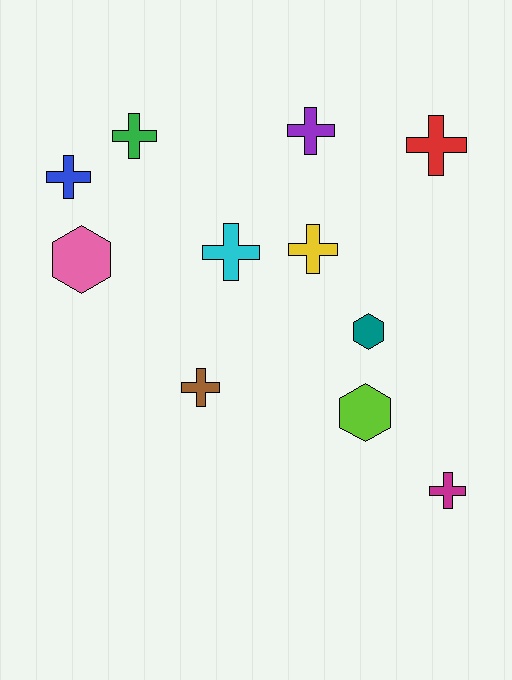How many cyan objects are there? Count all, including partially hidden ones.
There is 1 cyan object.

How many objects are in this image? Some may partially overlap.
There are 11 objects.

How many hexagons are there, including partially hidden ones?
There are 3 hexagons.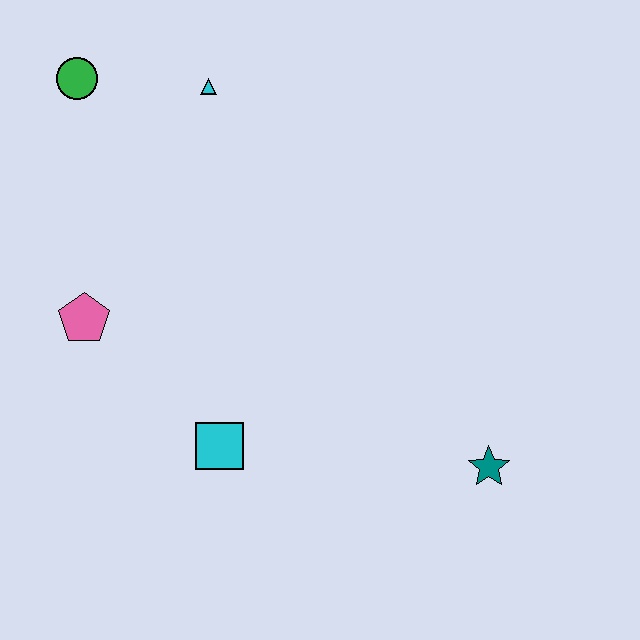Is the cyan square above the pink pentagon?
No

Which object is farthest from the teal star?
The green circle is farthest from the teal star.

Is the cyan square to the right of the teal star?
No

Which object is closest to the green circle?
The cyan triangle is closest to the green circle.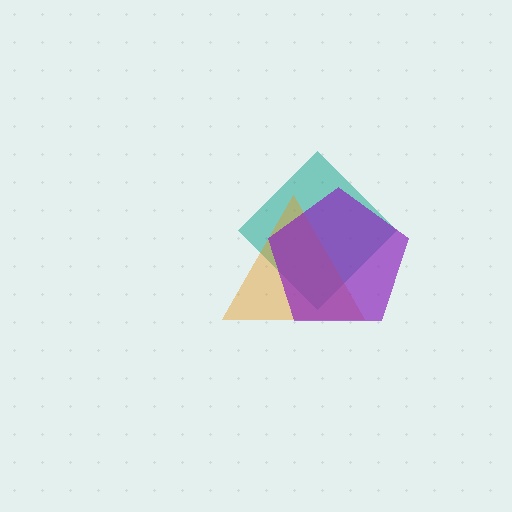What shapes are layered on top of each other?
The layered shapes are: a teal diamond, an orange triangle, a purple pentagon.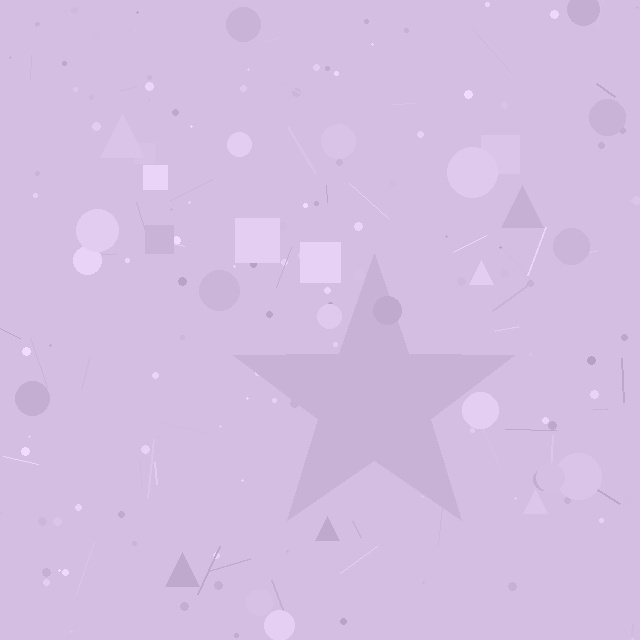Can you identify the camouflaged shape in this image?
The camouflaged shape is a star.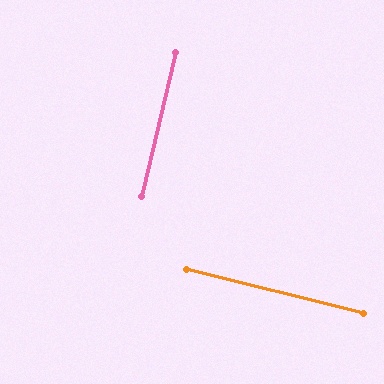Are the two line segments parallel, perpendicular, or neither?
Perpendicular — they meet at approximately 90°.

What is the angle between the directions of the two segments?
Approximately 90 degrees.